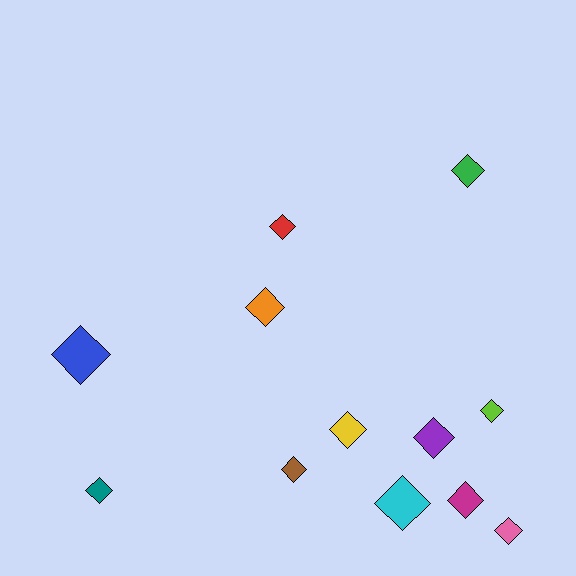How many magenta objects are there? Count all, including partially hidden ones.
There is 1 magenta object.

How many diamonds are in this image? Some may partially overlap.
There are 12 diamonds.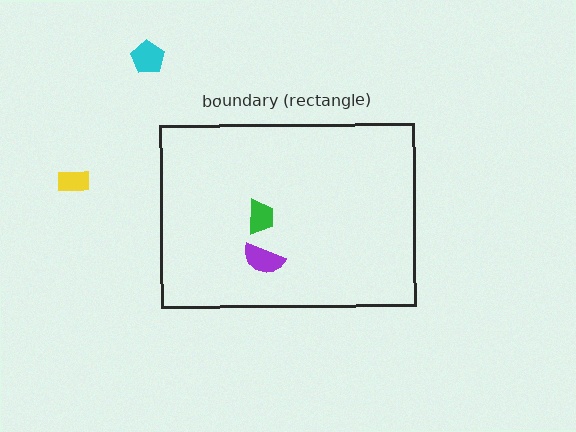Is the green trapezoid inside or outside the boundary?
Inside.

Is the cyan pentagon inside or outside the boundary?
Outside.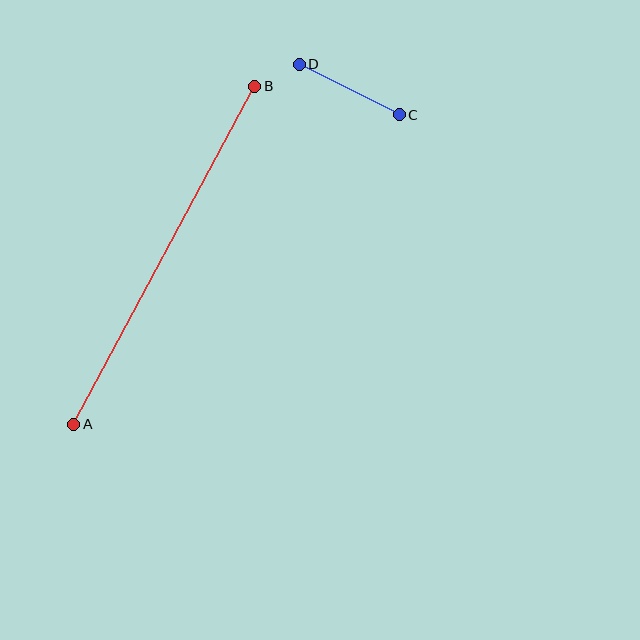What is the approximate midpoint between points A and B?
The midpoint is at approximately (164, 255) pixels.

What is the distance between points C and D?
The distance is approximately 112 pixels.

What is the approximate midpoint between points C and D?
The midpoint is at approximately (349, 89) pixels.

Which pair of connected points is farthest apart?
Points A and B are farthest apart.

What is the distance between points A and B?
The distance is approximately 384 pixels.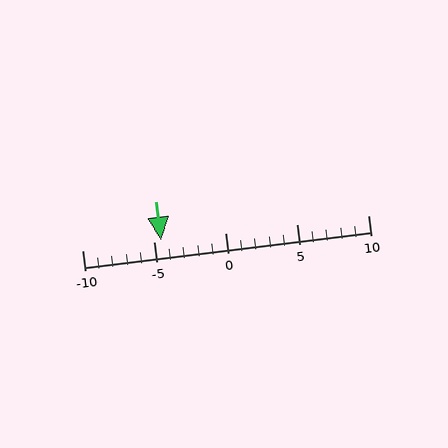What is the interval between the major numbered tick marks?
The major tick marks are spaced 5 units apart.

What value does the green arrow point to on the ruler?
The green arrow points to approximately -4.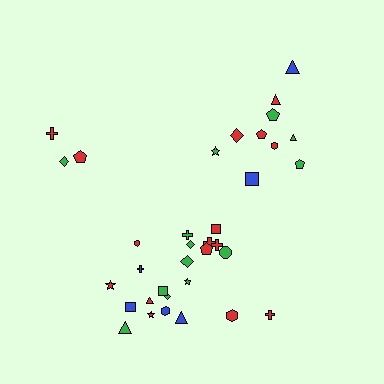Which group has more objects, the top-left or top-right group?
The top-right group.